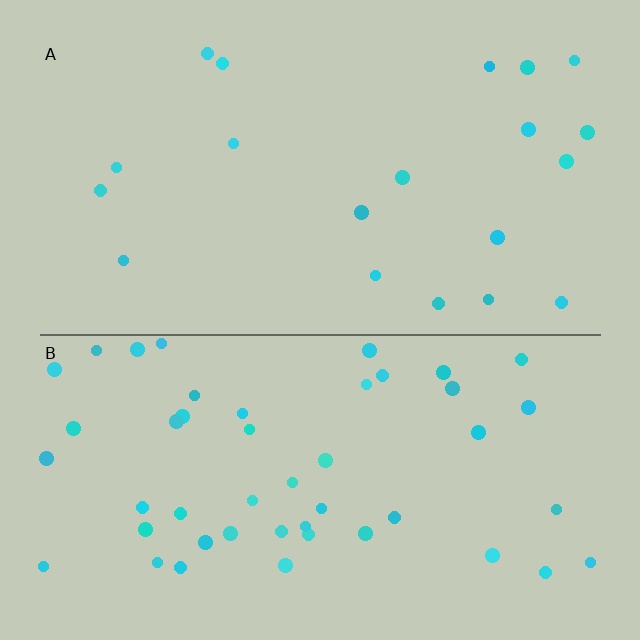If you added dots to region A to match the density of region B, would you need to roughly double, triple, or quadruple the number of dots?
Approximately double.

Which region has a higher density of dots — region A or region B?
B (the bottom).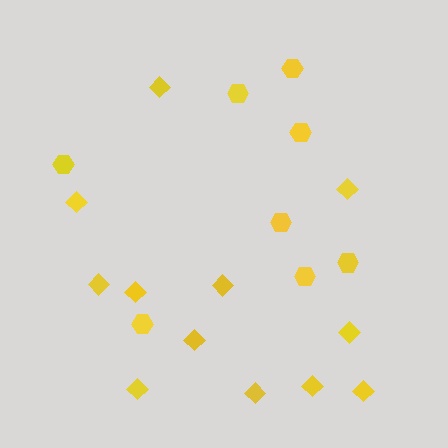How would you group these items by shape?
There are 2 groups: one group of diamonds (12) and one group of hexagons (8).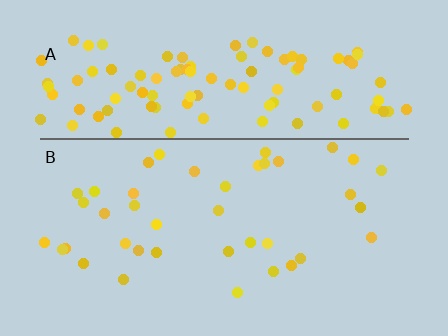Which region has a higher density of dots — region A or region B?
A (the top).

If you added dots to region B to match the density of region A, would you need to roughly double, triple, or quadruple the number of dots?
Approximately triple.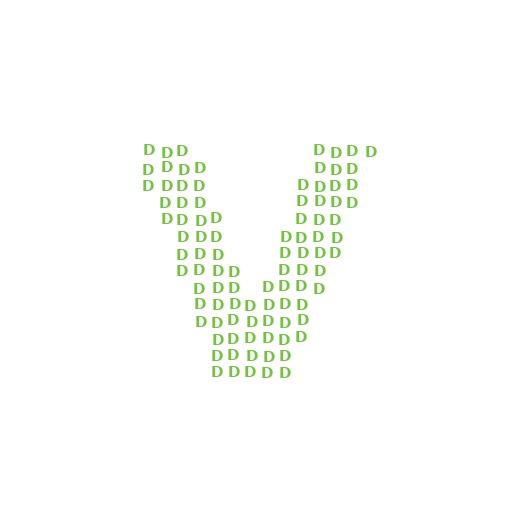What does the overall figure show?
The overall figure shows the letter V.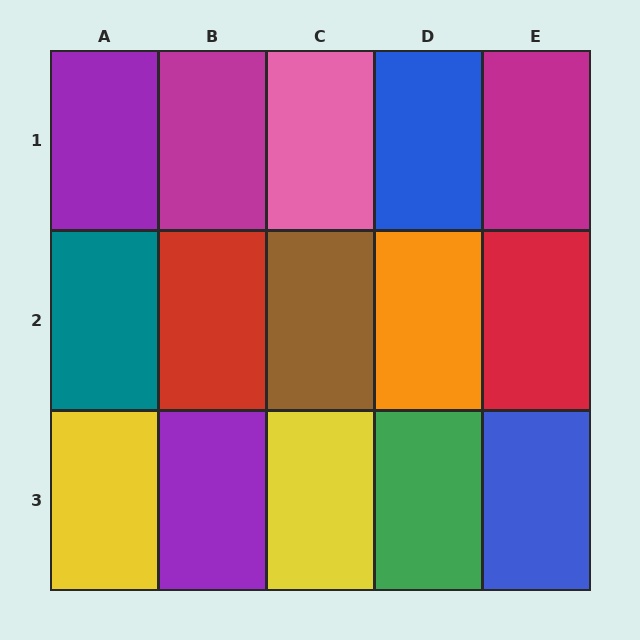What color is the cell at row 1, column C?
Pink.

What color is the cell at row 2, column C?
Brown.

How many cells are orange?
1 cell is orange.